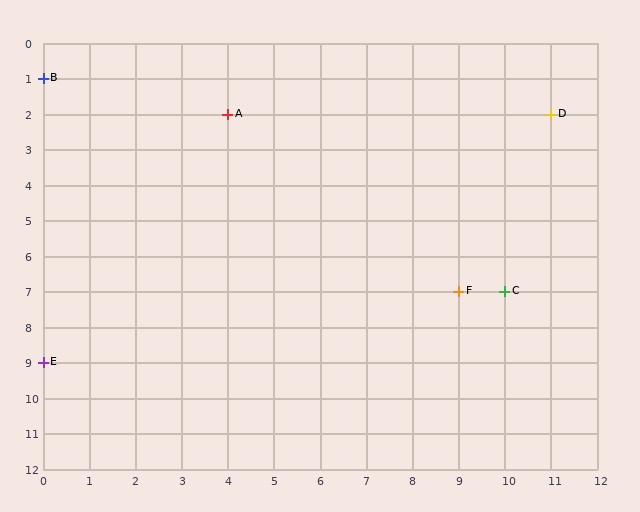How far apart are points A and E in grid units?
Points A and E are 4 columns and 7 rows apart (about 8.1 grid units diagonally).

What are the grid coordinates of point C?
Point C is at grid coordinates (10, 7).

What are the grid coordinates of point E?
Point E is at grid coordinates (0, 9).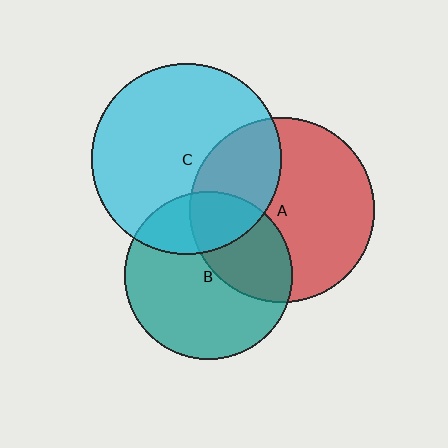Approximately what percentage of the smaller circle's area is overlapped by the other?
Approximately 25%.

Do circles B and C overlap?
Yes.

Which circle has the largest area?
Circle C (cyan).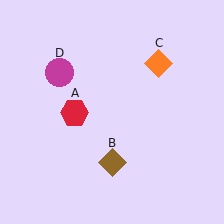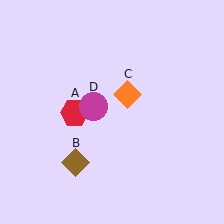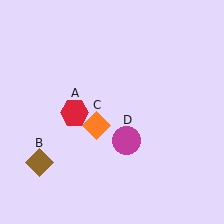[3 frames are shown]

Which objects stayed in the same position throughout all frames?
Red hexagon (object A) remained stationary.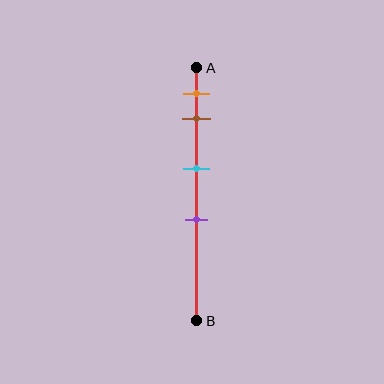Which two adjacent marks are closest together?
The orange and brown marks are the closest adjacent pair.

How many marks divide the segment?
There are 4 marks dividing the segment.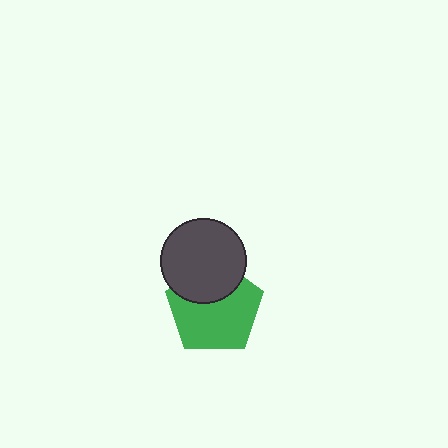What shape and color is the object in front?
The object in front is a dark gray circle.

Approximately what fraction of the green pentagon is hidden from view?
Roughly 33% of the green pentagon is hidden behind the dark gray circle.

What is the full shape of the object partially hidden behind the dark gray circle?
The partially hidden object is a green pentagon.